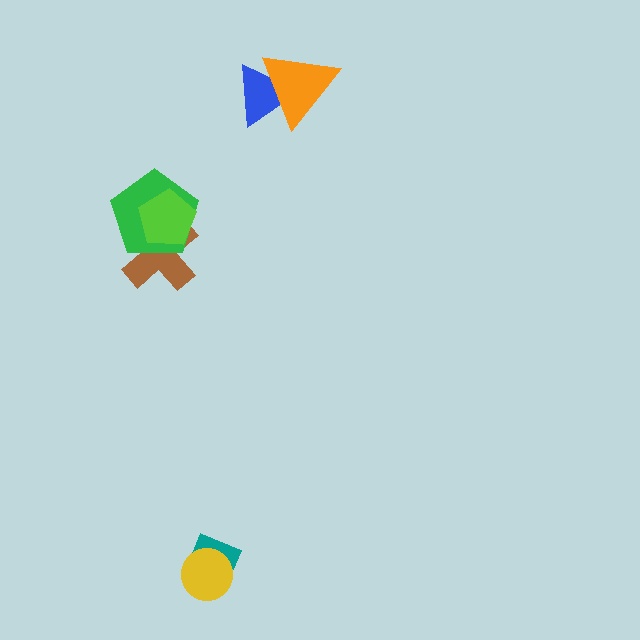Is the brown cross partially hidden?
Yes, it is partially covered by another shape.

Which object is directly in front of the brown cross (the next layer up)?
The green pentagon is directly in front of the brown cross.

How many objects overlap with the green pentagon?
2 objects overlap with the green pentagon.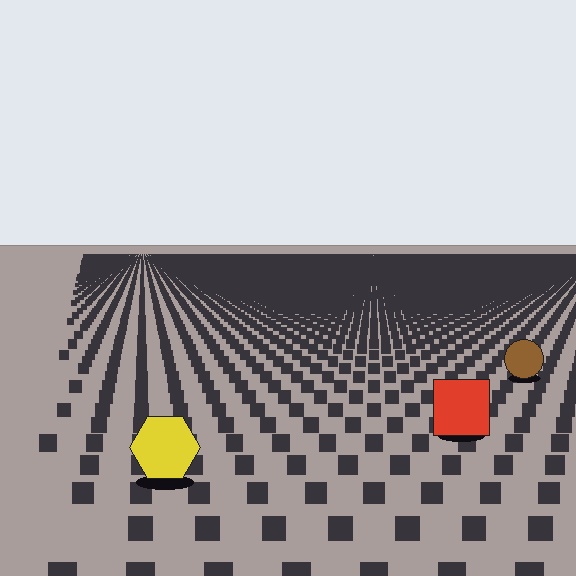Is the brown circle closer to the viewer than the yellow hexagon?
No. The yellow hexagon is closer — you can tell from the texture gradient: the ground texture is coarser near it.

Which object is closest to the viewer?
The yellow hexagon is closest. The texture marks near it are larger and more spread out.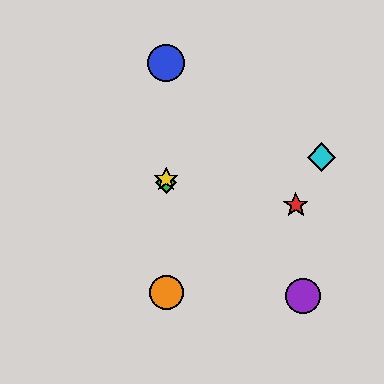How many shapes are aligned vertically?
4 shapes (the blue circle, the green diamond, the yellow star, the orange circle) are aligned vertically.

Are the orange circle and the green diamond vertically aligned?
Yes, both are at x≈166.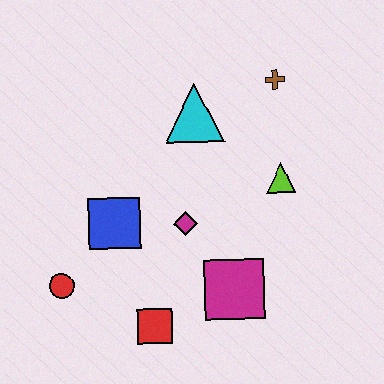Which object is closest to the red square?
The magenta square is closest to the red square.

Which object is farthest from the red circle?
The brown cross is farthest from the red circle.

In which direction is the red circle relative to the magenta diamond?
The red circle is to the left of the magenta diamond.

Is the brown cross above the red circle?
Yes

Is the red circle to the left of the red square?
Yes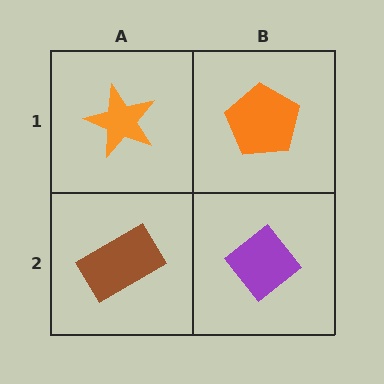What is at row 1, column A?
An orange star.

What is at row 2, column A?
A brown rectangle.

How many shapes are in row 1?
2 shapes.